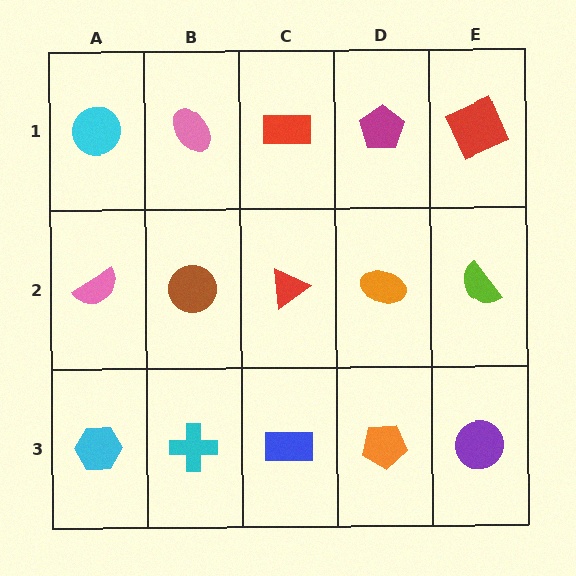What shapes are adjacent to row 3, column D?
An orange ellipse (row 2, column D), a blue rectangle (row 3, column C), a purple circle (row 3, column E).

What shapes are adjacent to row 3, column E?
A lime semicircle (row 2, column E), an orange pentagon (row 3, column D).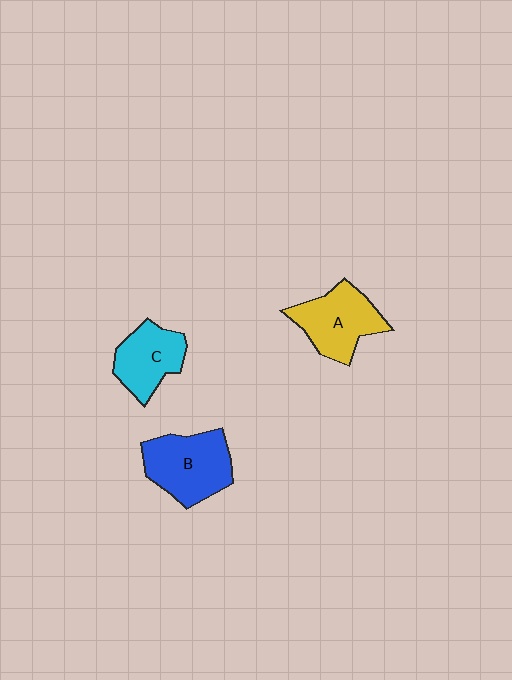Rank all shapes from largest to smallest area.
From largest to smallest: B (blue), A (yellow), C (cyan).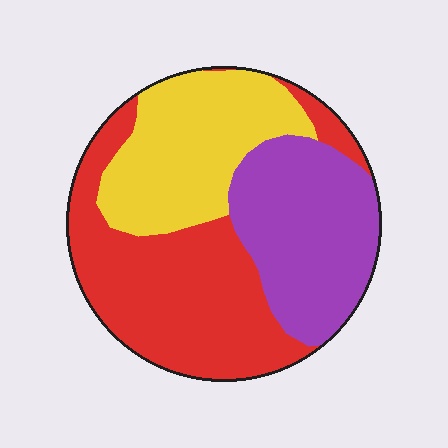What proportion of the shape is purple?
Purple covers 30% of the shape.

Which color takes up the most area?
Red, at roughly 40%.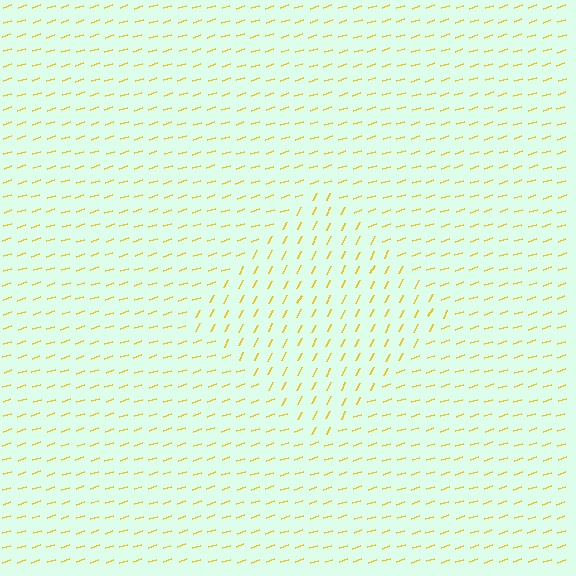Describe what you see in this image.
The image is filled with small yellow line segments. A diamond region in the image has lines oriented differently from the surrounding lines, creating a visible texture boundary.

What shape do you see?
I see a diamond.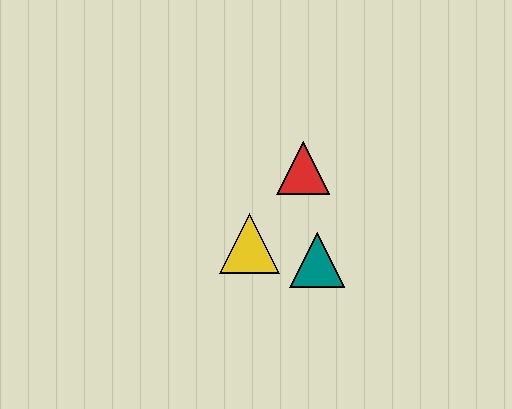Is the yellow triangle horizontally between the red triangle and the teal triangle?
No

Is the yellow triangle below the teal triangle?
No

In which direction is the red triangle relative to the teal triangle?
The red triangle is above the teal triangle.